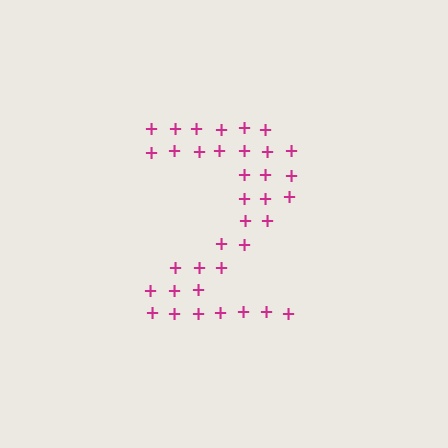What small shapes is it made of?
It is made of small plus signs.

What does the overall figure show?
The overall figure shows the digit 2.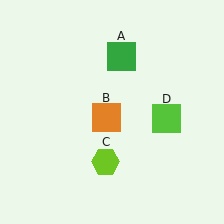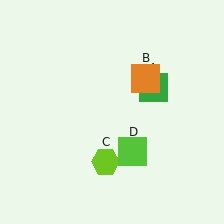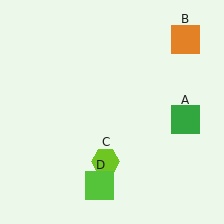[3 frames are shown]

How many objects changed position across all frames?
3 objects changed position: green square (object A), orange square (object B), lime square (object D).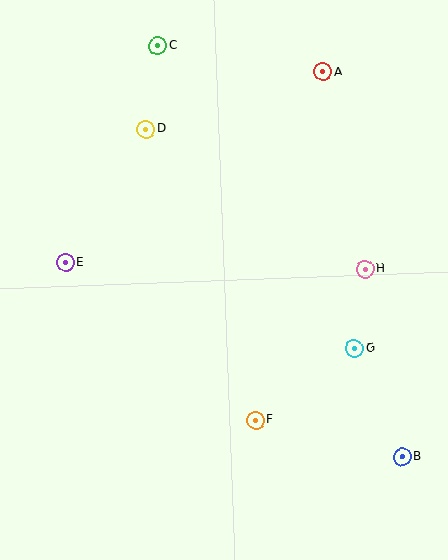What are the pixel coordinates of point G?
Point G is at (355, 349).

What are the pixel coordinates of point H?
Point H is at (365, 269).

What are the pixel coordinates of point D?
Point D is at (146, 129).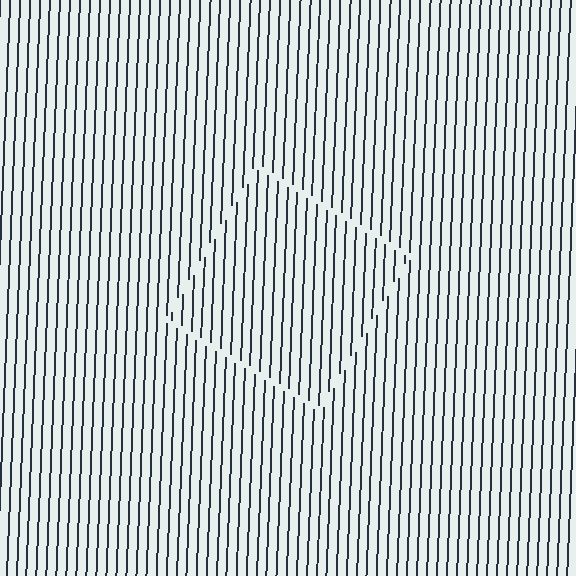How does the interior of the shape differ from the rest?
The interior of the shape contains the same grating, shifted by half a period — the contour is defined by the phase discontinuity where line-ends from the inner and outer gratings abut.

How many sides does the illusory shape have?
4 sides — the line-ends trace a square.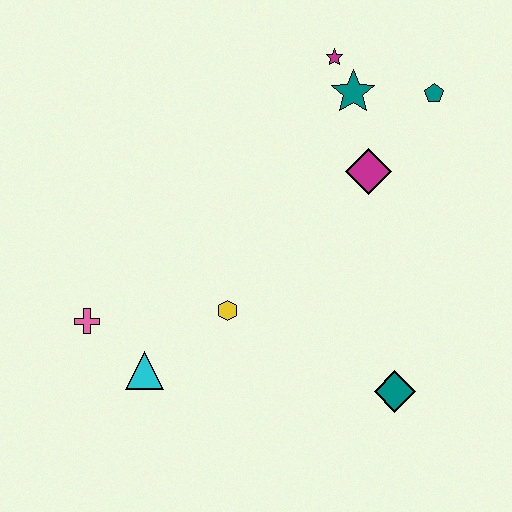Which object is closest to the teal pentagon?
The teal star is closest to the teal pentagon.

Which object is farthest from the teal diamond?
The magenta star is farthest from the teal diamond.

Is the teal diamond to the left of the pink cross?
No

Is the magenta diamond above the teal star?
No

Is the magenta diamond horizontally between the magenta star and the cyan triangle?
No